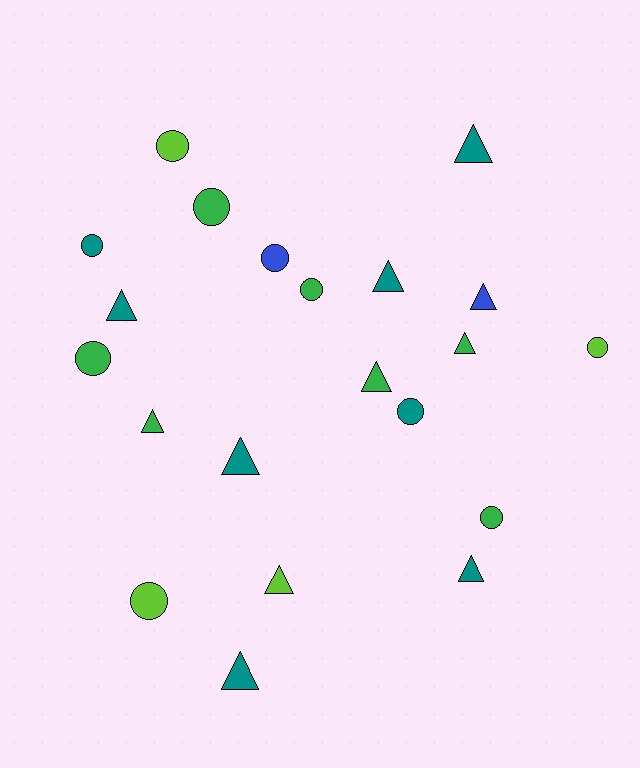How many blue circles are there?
There is 1 blue circle.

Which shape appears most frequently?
Triangle, with 11 objects.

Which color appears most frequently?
Teal, with 8 objects.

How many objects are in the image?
There are 21 objects.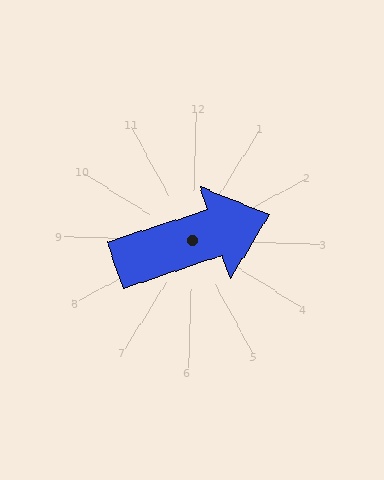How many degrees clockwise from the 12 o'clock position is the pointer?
Approximately 70 degrees.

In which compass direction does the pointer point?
East.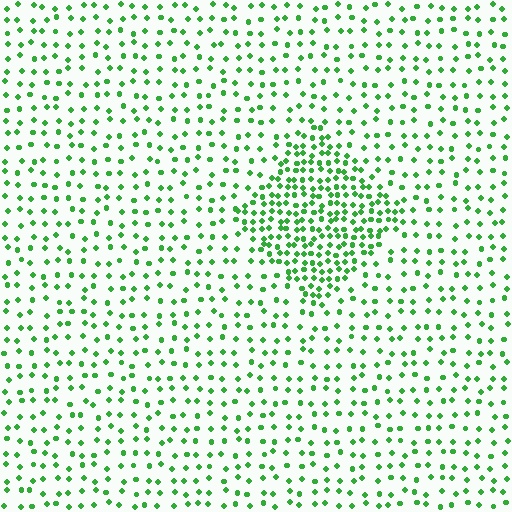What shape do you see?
I see a diamond.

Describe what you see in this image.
The image contains small green elements arranged at two different densities. A diamond-shaped region is visible where the elements are more densely packed than the surrounding area.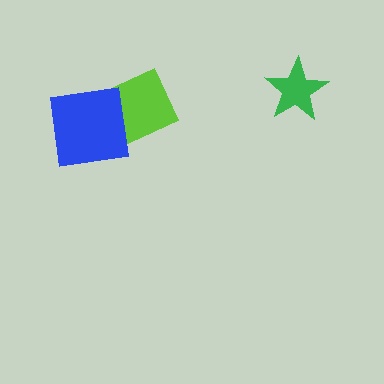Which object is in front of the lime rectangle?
The blue square is in front of the lime rectangle.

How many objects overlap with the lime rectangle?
1 object overlaps with the lime rectangle.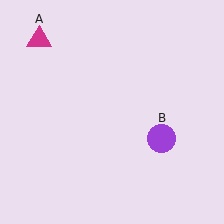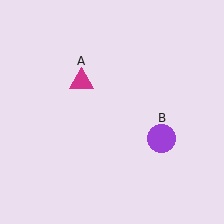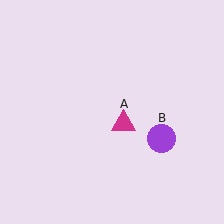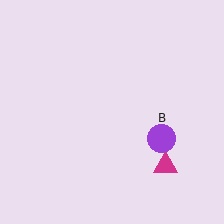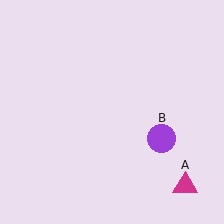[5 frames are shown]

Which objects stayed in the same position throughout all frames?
Purple circle (object B) remained stationary.